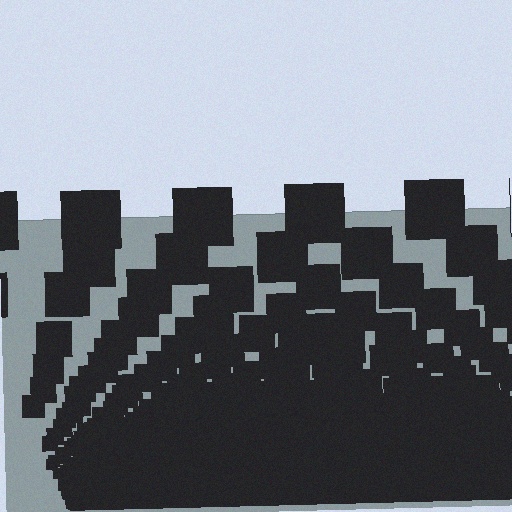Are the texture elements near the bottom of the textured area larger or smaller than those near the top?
Smaller. The gradient is inverted — elements near the bottom are smaller and denser.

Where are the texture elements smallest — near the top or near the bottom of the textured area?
Near the bottom.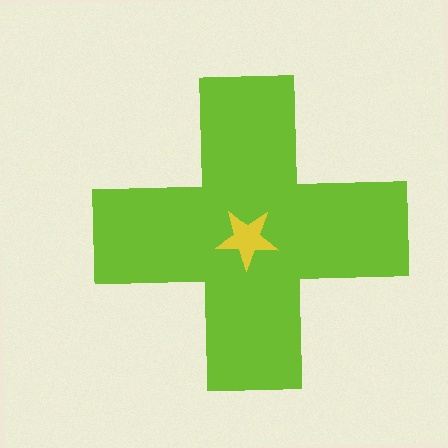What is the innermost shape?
The yellow star.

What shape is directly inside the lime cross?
The yellow star.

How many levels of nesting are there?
2.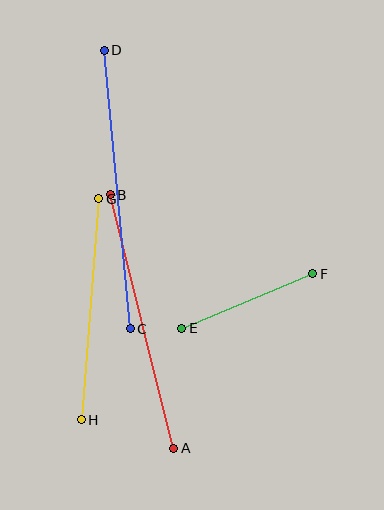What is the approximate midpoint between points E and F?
The midpoint is at approximately (247, 301) pixels.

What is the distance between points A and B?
The distance is approximately 261 pixels.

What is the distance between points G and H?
The distance is approximately 222 pixels.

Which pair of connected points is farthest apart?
Points C and D are farthest apart.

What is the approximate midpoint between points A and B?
The midpoint is at approximately (142, 322) pixels.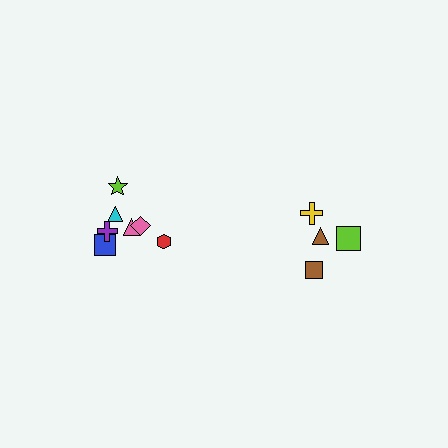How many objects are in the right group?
There are 4 objects.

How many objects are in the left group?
There are 7 objects.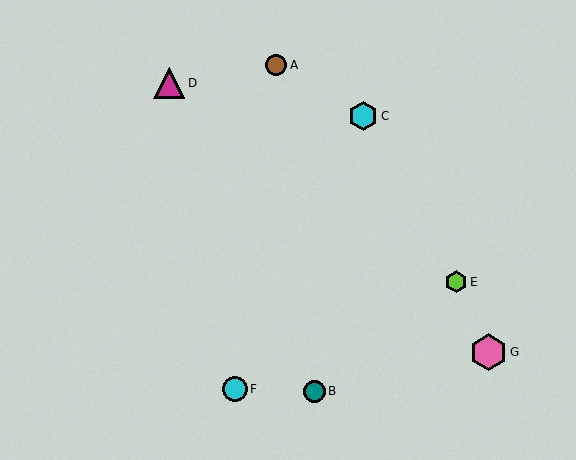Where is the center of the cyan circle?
The center of the cyan circle is at (235, 389).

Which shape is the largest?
The pink hexagon (labeled G) is the largest.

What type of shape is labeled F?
Shape F is a cyan circle.